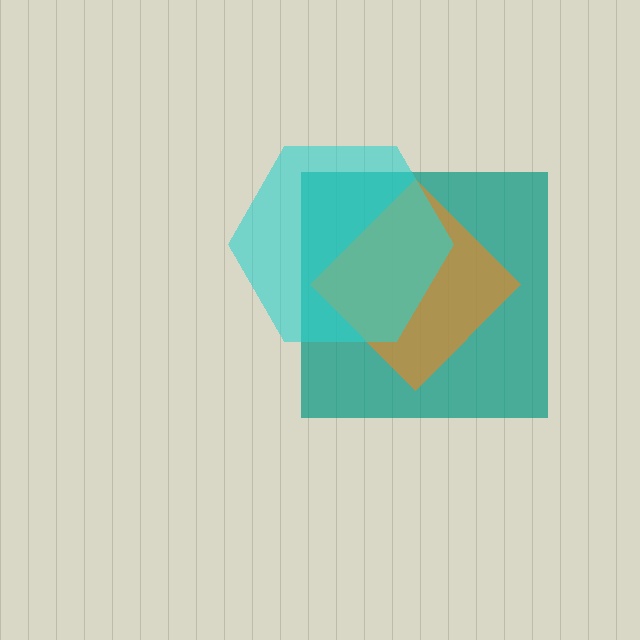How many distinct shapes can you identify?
There are 3 distinct shapes: a teal square, an orange diamond, a cyan hexagon.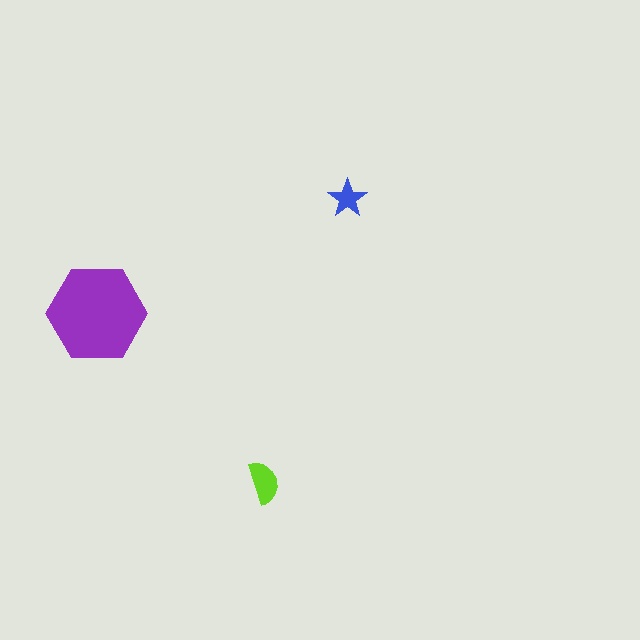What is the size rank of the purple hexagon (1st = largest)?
1st.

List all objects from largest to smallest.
The purple hexagon, the lime semicircle, the blue star.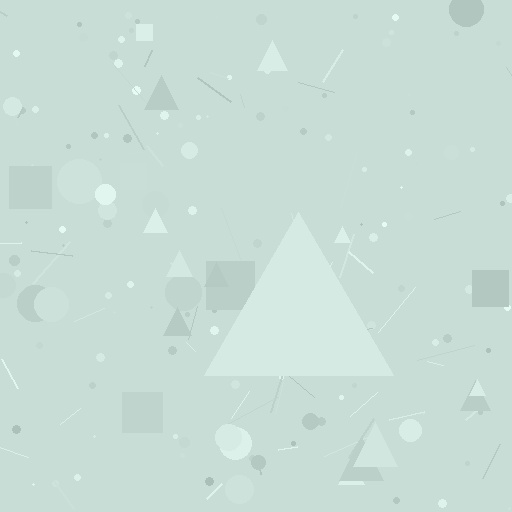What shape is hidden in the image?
A triangle is hidden in the image.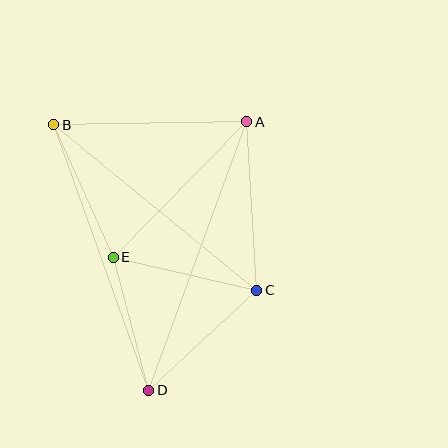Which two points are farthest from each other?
Points A and D are farthest from each other.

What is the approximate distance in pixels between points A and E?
The distance between A and E is approximately 190 pixels.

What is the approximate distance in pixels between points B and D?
The distance between B and D is approximately 282 pixels.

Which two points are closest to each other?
Points D and E are closest to each other.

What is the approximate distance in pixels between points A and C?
The distance between A and C is approximately 169 pixels.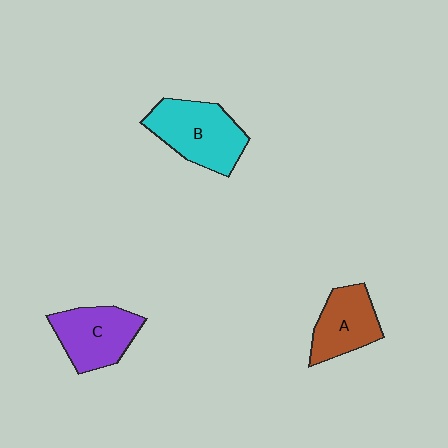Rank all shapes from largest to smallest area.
From largest to smallest: B (cyan), C (purple), A (brown).